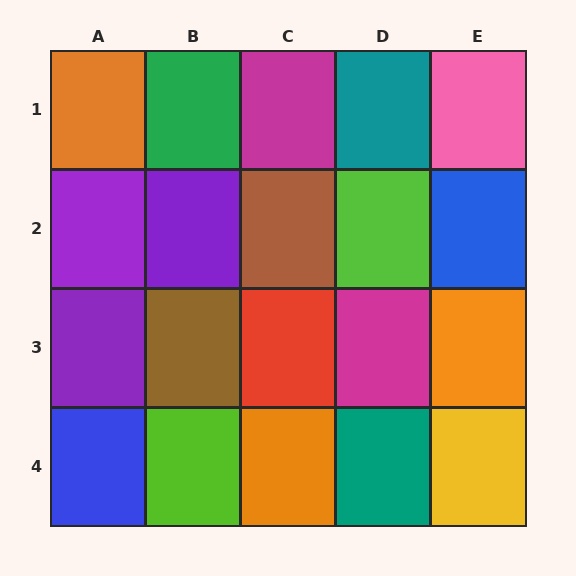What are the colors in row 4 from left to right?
Blue, lime, orange, teal, yellow.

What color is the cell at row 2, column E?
Blue.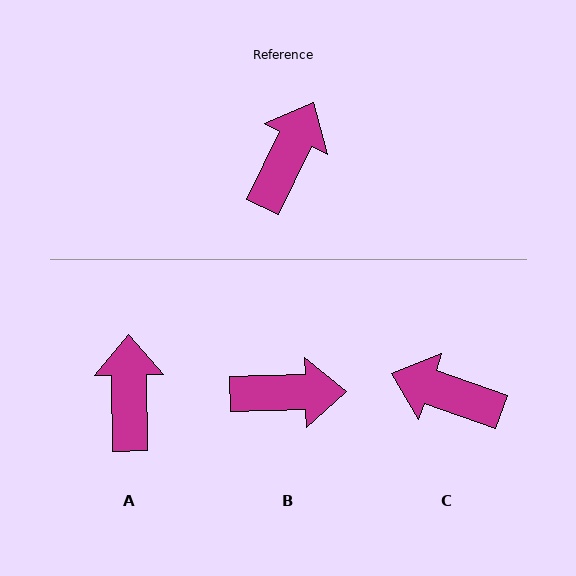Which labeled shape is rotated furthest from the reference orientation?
C, about 96 degrees away.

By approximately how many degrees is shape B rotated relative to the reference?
Approximately 63 degrees clockwise.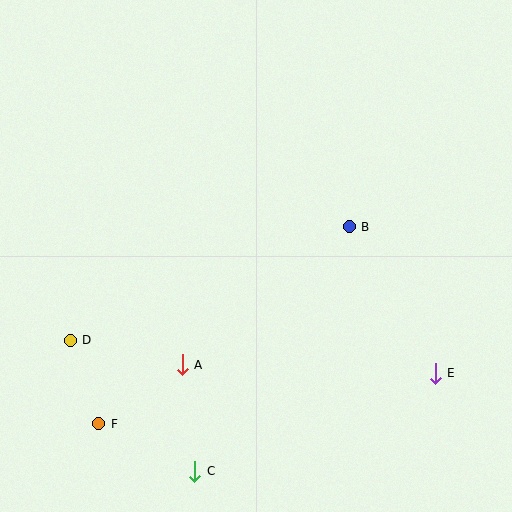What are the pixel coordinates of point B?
Point B is at (349, 227).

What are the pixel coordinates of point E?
Point E is at (435, 373).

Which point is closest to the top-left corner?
Point D is closest to the top-left corner.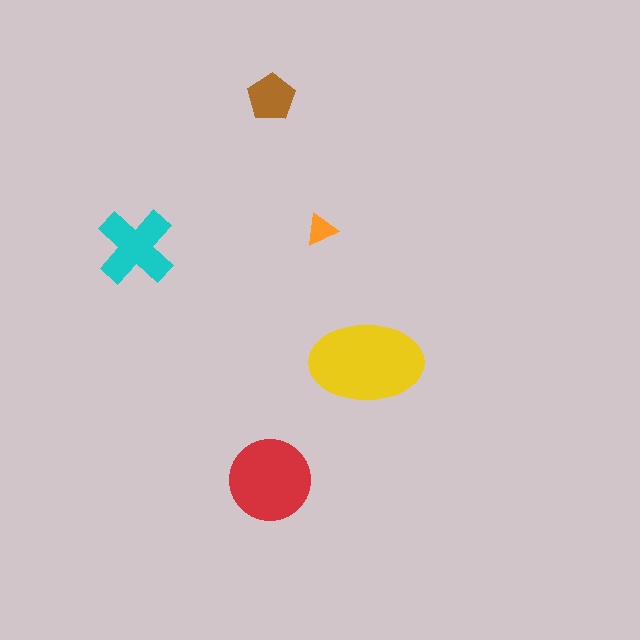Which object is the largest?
The yellow ellipse.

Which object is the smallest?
The orange triangle.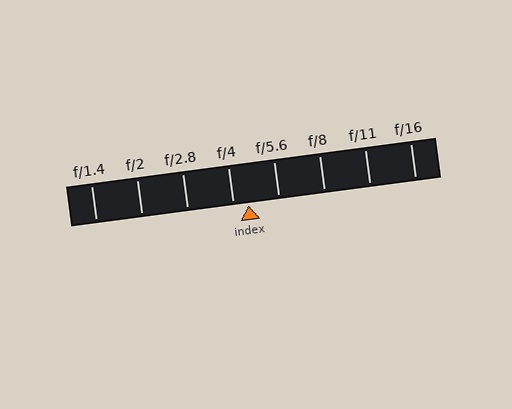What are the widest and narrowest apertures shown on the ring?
The widest aperture shown is f/1.4 and the narrowest is f/16.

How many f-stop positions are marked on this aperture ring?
There are 8 f-stop positions marked.